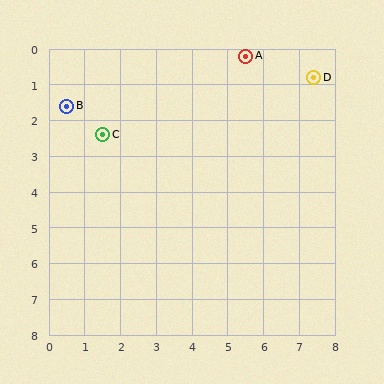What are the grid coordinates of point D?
Point D is at approximately (7.4, 0.8).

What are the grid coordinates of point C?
Point C is at approximately (1.5, 2.4).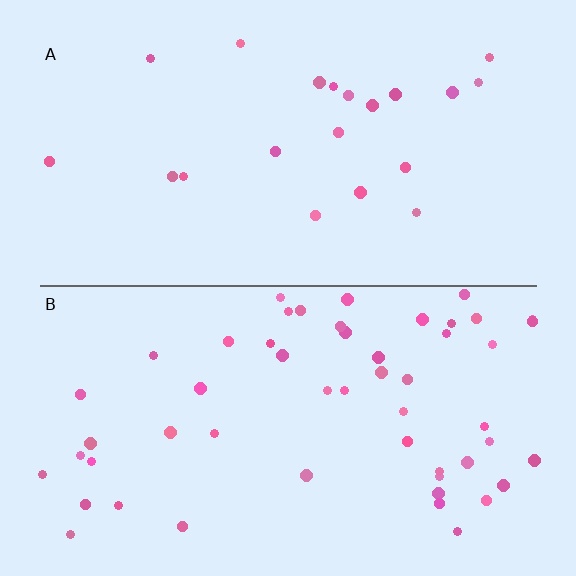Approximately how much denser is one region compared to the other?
Approximately 2.5× — region B over region A.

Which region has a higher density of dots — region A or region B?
B (the bottom).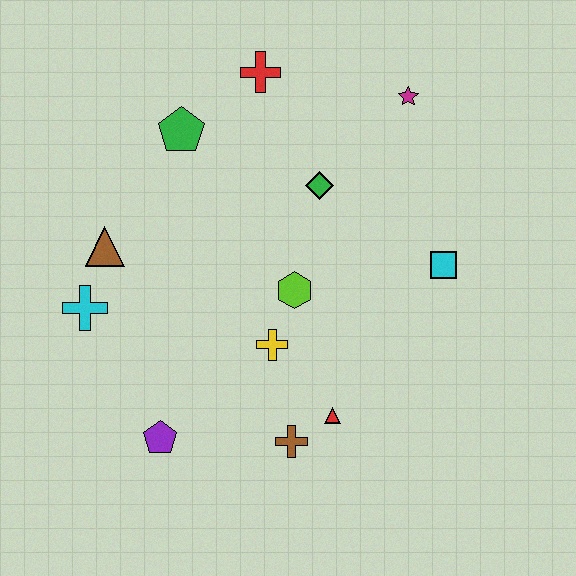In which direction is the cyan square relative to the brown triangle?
The cyan square is to the right of the brown triangle.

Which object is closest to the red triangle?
The brown cross is closest to the red triangle.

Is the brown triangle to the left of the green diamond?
Yes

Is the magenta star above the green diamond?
Yes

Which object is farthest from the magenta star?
The purple pentagon is farthest from the magenta star.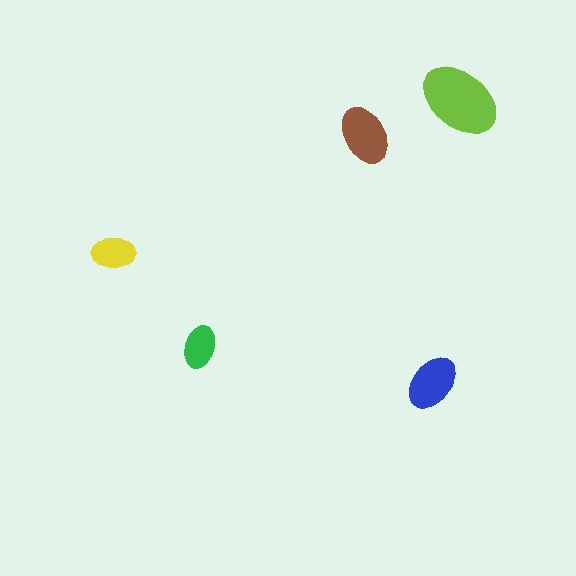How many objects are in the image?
There are 5 objects in the image.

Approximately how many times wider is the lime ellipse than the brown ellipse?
About 1.5 times wider.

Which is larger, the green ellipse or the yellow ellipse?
The yellow one.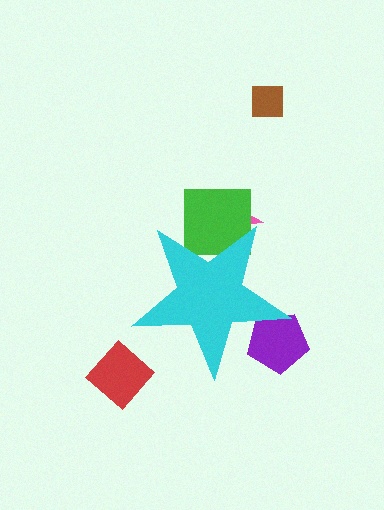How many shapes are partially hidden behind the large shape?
3 shapes are partially hidden.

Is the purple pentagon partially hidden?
Yes, the purple pentagon is partially hidden behind the cyan star.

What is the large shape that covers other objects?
A cyan star.